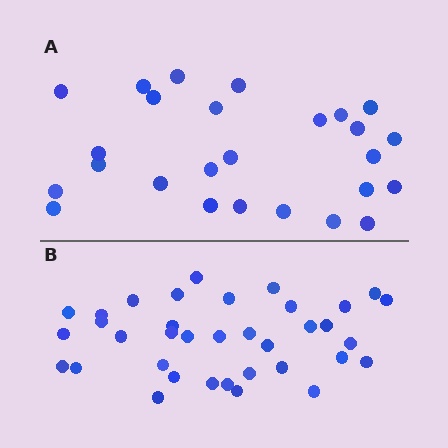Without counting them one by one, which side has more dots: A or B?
Region B (the bottom region) has more dots.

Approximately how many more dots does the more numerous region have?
Region B has roughly 10 or so more dots than region A.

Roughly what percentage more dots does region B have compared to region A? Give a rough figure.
About 40% more.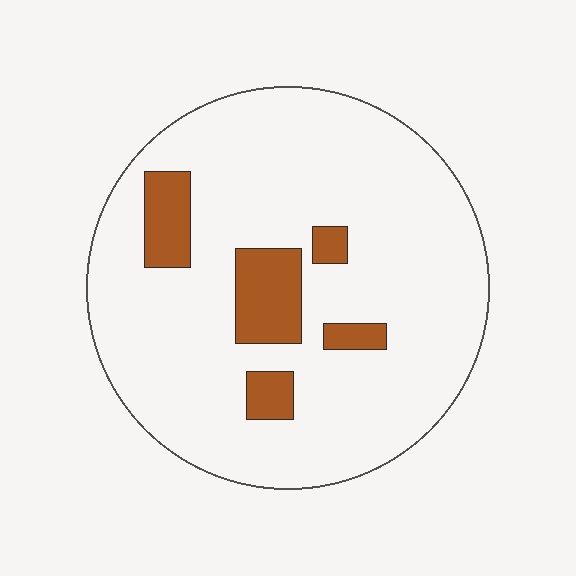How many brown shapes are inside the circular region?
5.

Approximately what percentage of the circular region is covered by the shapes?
Approximately 15%.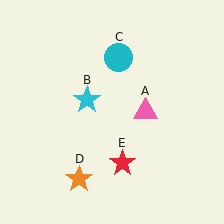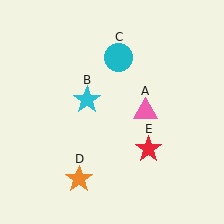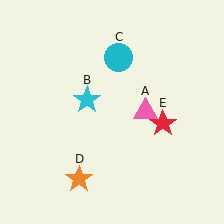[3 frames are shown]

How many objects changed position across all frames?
1 object changed position: red star (object E).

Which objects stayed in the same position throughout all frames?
Pink triangle (object A) and cyan star (object B) and cyan circle (object C) and orange star (object D) remained stationary.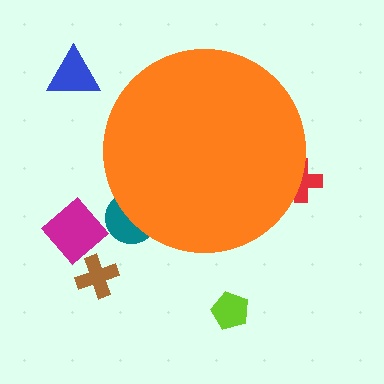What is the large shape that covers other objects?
An orange circle.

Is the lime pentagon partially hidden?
No, the lime pentagon is fully visible.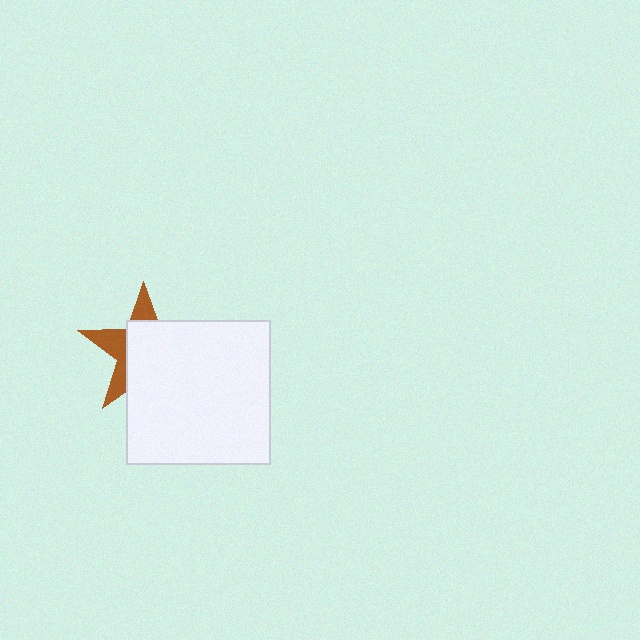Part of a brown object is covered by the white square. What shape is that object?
It is a star.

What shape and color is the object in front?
The object in front is a white square.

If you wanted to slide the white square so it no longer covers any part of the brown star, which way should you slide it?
Slide it toward the lower-right — that is the most direct way to separate the two shapes.